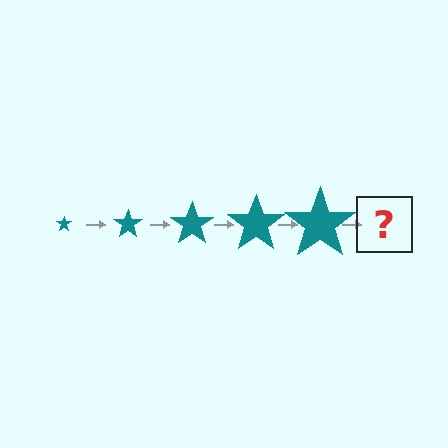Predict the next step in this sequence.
The next step is a teal star, larger than the previous one.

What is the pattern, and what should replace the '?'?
The pattern is that the star gets progressively larger each step. The '?' should be a teal star, larger than the previous one.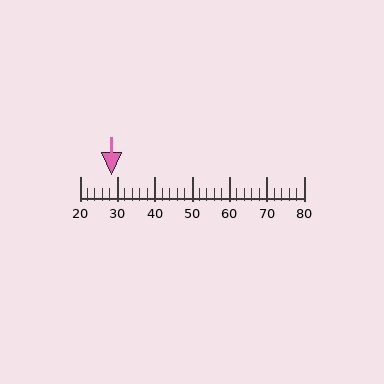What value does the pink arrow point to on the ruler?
The pink arrow points to approximately 28.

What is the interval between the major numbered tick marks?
The major tick marks are spaced 10 units apart.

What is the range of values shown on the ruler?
The ruler shows values from 20 to 80.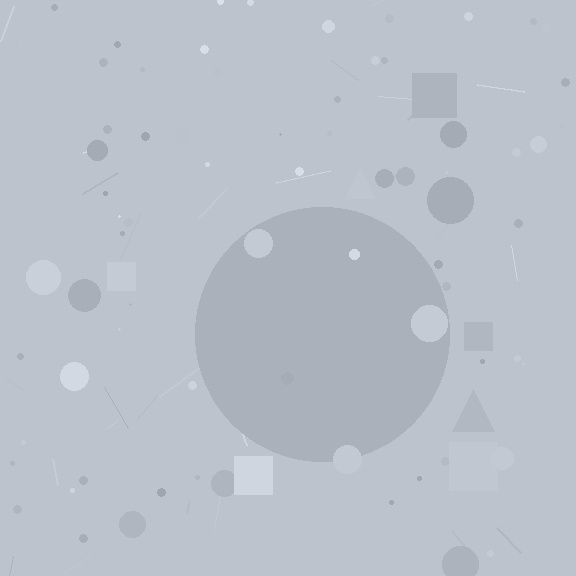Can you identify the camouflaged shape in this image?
The camouflaged shape is a circle.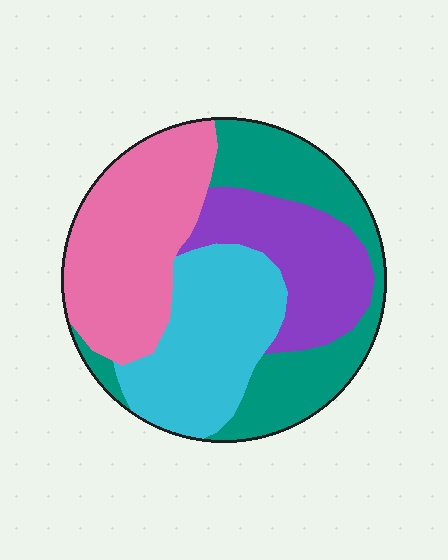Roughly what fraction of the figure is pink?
Pink covers around 30% of the figure.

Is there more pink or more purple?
Pink.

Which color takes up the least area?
Purple, at roughly 20%.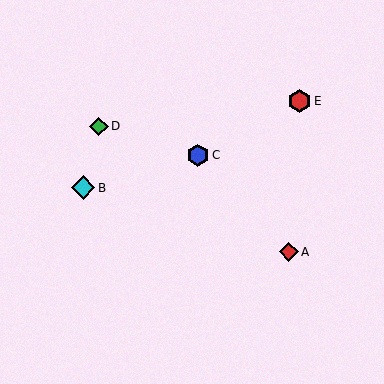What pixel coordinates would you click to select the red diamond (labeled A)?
Click at (289, 252) to select the red diamond A.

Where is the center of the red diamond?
The center of the red diamond is at (289, 252).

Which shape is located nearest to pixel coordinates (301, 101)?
The red hexagon (labeled E) at (300, 101) is nearest to that location.